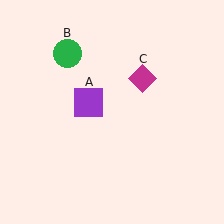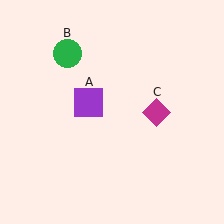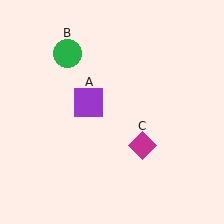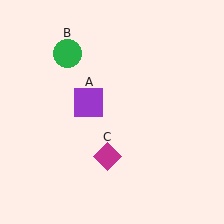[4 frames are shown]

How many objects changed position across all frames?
1 object changed position: magenta diamond (object C).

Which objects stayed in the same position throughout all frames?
Purple square (object A) and green circle (object B) remained stationary.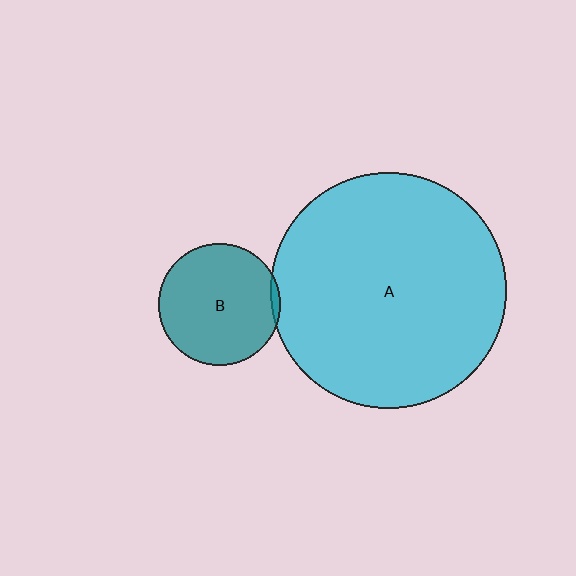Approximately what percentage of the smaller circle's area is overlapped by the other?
Approximately 5%.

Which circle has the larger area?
Circle A (cyan).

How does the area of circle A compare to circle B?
Approximately 3.7 times.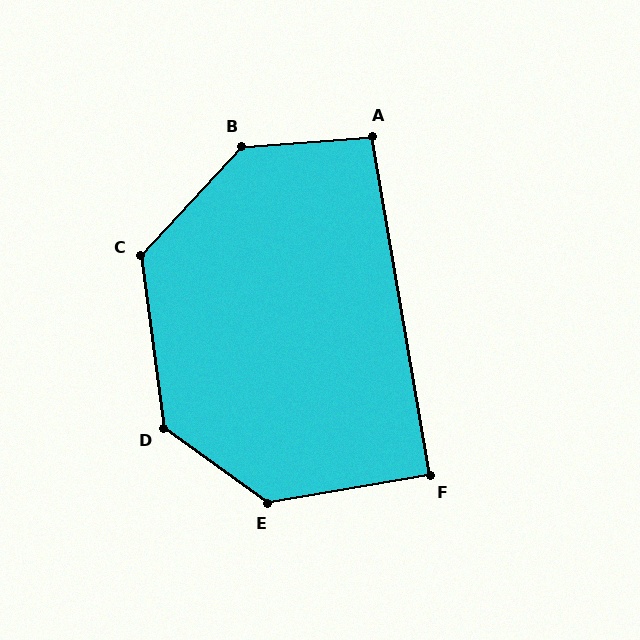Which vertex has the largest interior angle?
B, at approximately 137 degrees.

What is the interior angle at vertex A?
Approximately 96 degrees (obtuse).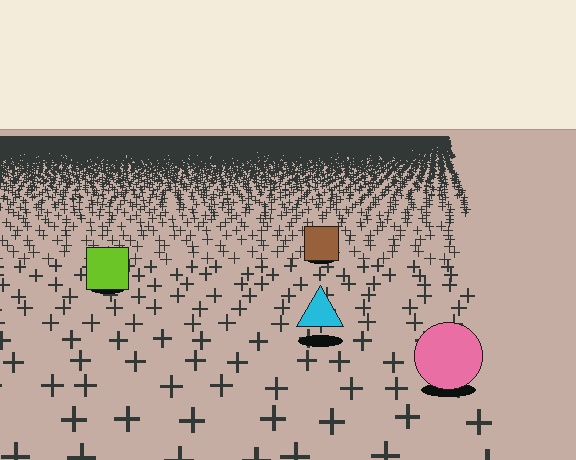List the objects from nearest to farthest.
From nearest to farthest: the pink circle, the cyan triangle, the lime square, the brown square.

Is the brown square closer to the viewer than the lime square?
No. The lime square is closer — you can tell from the texture gradient: the ground texture is coarser near it.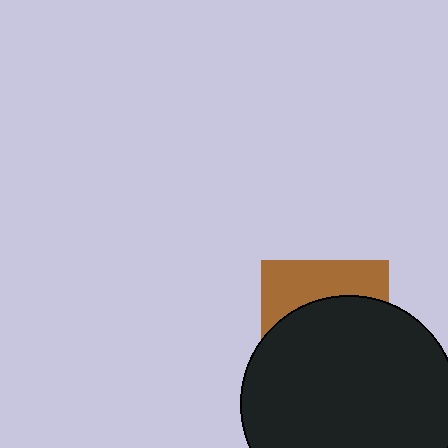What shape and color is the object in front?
The object in front is a black circle.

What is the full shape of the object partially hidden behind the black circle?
The partially hidden object is a brown square.